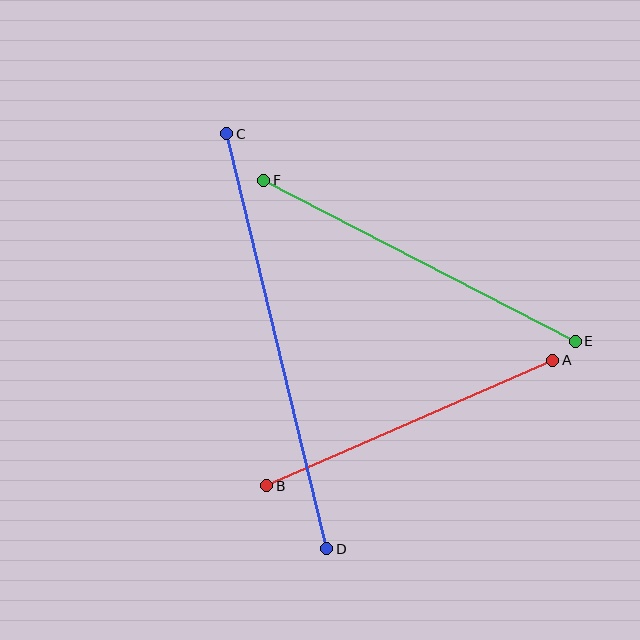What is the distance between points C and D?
The distance is approximately 427 pixels.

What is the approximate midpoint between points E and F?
The midpoint is at approximately (419, 261) pixels.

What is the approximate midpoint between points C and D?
The midpoint is at approximately (277, 341) pixels.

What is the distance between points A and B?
The distance is approximately 312 pixels.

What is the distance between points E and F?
The distance is approximately 351 pixels.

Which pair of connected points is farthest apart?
Points C and D are farthest apart.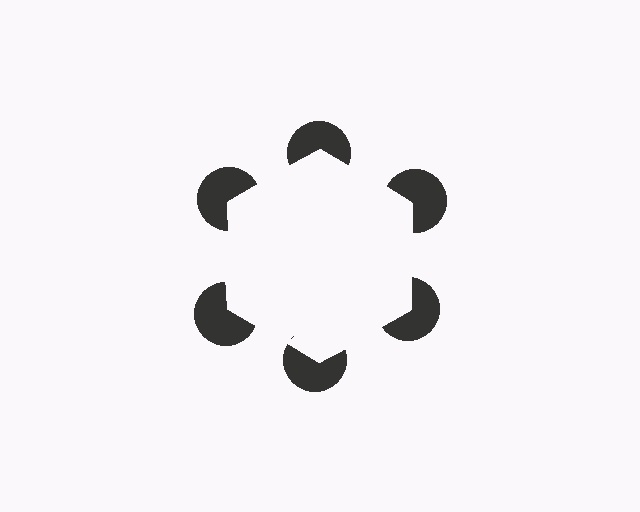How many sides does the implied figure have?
6 sides.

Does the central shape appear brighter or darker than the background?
It typically appears slightly brighter than the background, even though no actual brightness change is drawn.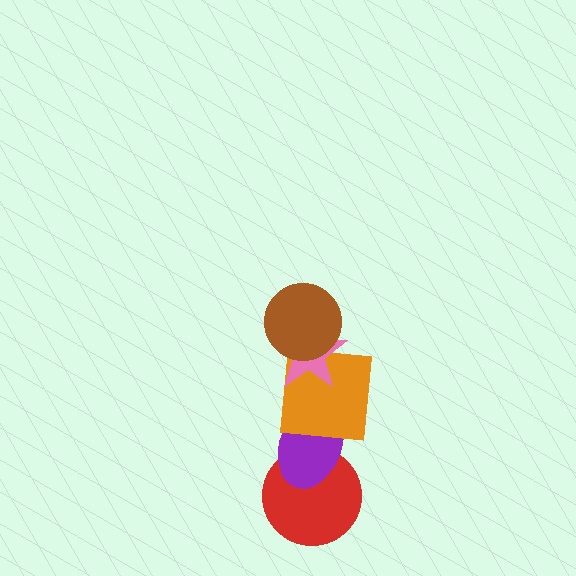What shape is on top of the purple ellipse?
The orange square is on top of the purple ellipse.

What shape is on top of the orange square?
The pink star is on top of the orange square.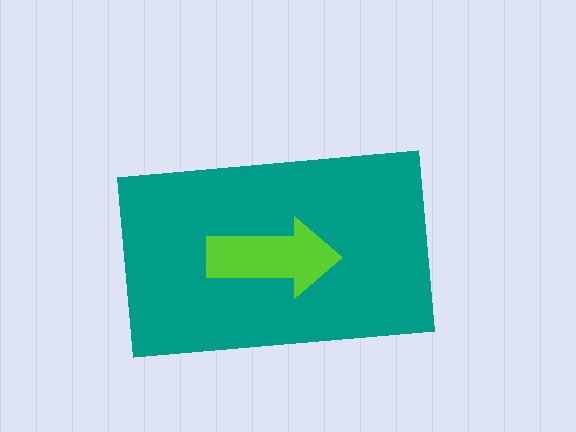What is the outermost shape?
The teal rectangle.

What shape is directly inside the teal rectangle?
The lime arrow.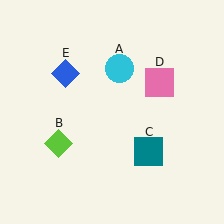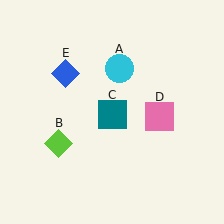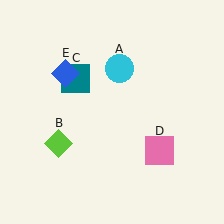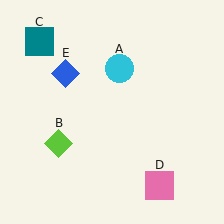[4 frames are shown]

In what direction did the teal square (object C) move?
The teal square (object C) moved up and to the left.